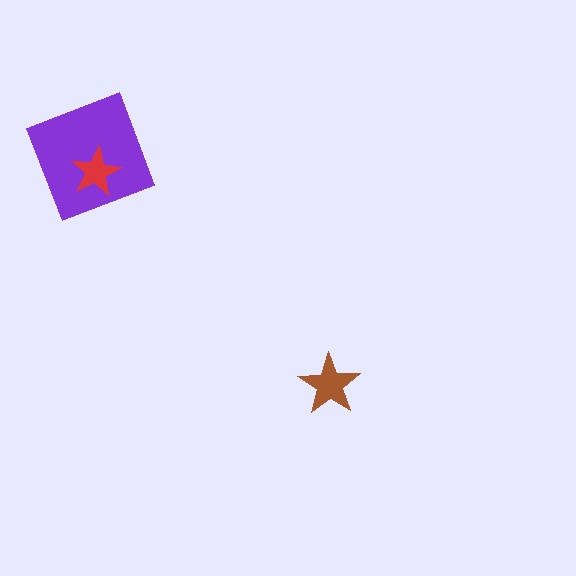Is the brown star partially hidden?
No, no other shape covers it.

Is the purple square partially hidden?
Yes, it is partially covered by another shape.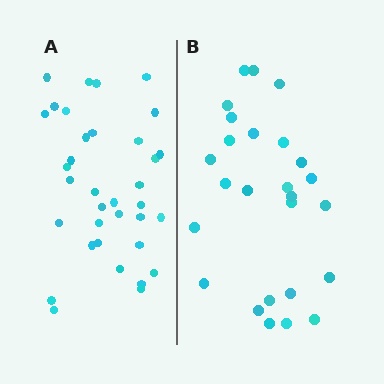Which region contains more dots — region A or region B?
Region A (the left region) has more dots.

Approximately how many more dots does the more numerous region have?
Region A has roughly 8 or so more dots than region B.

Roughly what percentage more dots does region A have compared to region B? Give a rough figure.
About 35% more.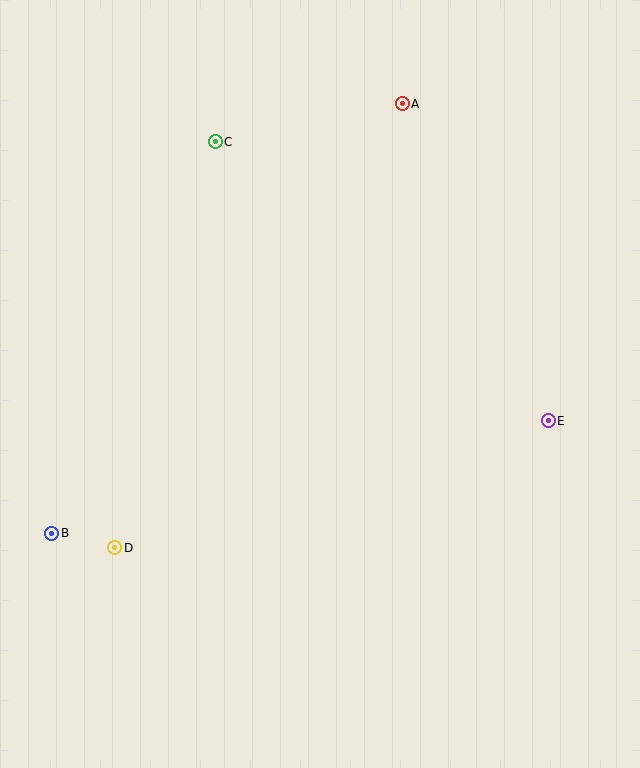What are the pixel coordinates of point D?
Point D is at (115, 548).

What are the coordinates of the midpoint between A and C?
The midpoint between A and C is at (309, 123).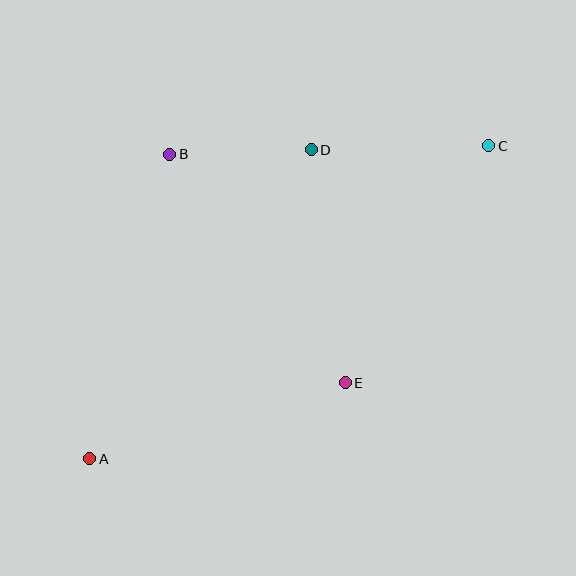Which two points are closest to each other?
Points B and D are closest to each other.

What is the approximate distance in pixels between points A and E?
The distance between A and E is approximately 266 pixels.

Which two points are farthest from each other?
Points A and C are farthest from each other.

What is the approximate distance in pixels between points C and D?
The distance between C and D is approximately 178 pixels.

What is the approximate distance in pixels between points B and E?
The distance between B and E is approximately 288 pixels.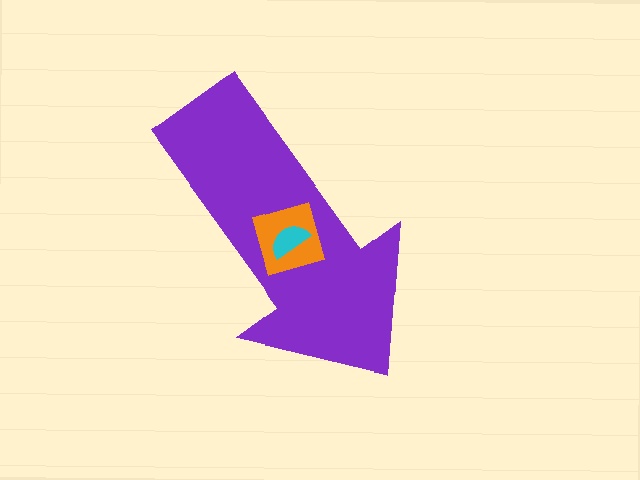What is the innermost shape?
The cyan semicircle.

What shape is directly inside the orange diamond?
The cyan semicircle.